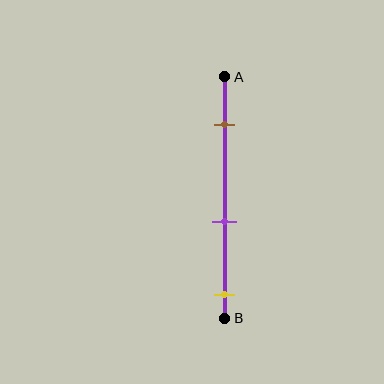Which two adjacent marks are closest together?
The purple and yellow marks are the closest adjacent pair.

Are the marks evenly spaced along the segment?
Yes, the marks are approximately evenly spaced.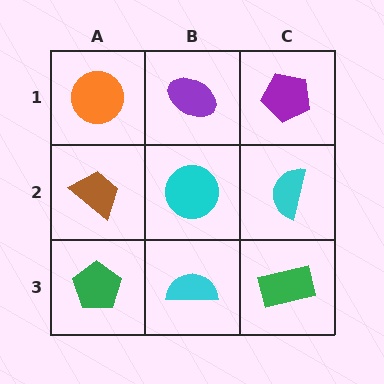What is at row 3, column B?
A cyan semicircle.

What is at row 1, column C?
A purple pentagon.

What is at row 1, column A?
An orange circle.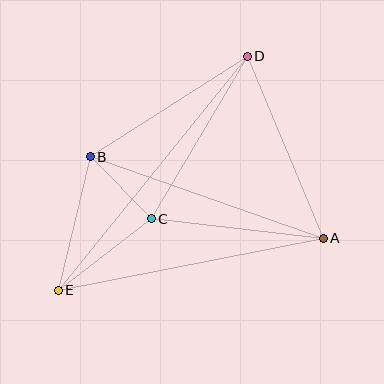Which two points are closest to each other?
Points B and C are closest to each other.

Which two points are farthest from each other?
Points D and E are farthest from each other.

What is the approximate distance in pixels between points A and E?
The distance between A and E is approximately 270 pixels.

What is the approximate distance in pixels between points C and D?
The distance between C and D is approximately 189 pixels.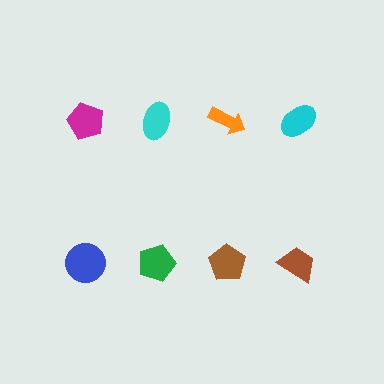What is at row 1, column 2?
A cyan ellipse.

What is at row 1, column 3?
An orange arrow.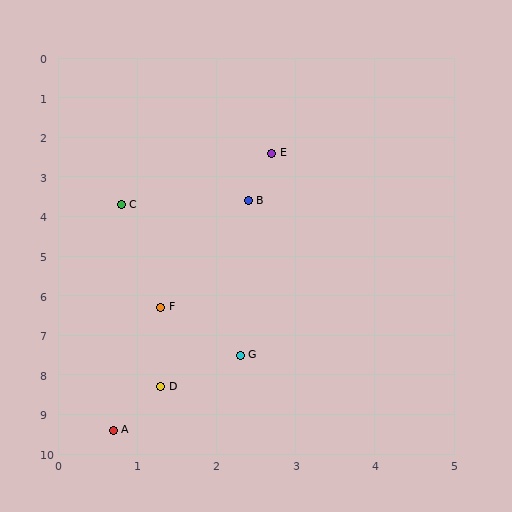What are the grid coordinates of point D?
Point D is at approximately (1.3, 8.3).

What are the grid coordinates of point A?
Point A is at approximately (0.7, 9.4).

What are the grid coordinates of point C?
Point C is at approximately (0.8, 3.7).